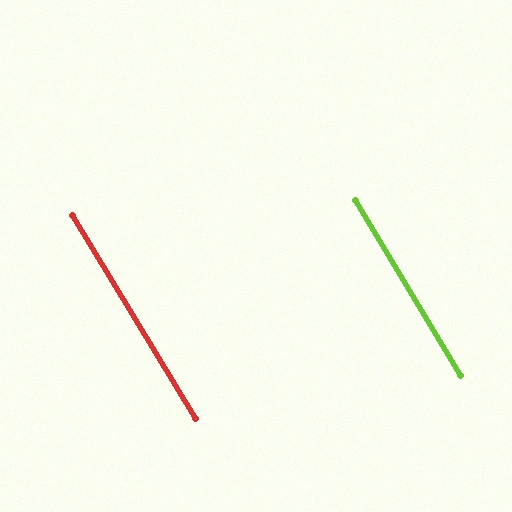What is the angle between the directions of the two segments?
Approximately 0 degrees.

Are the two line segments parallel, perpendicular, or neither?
Parallel — their directions differ by only 0.3°.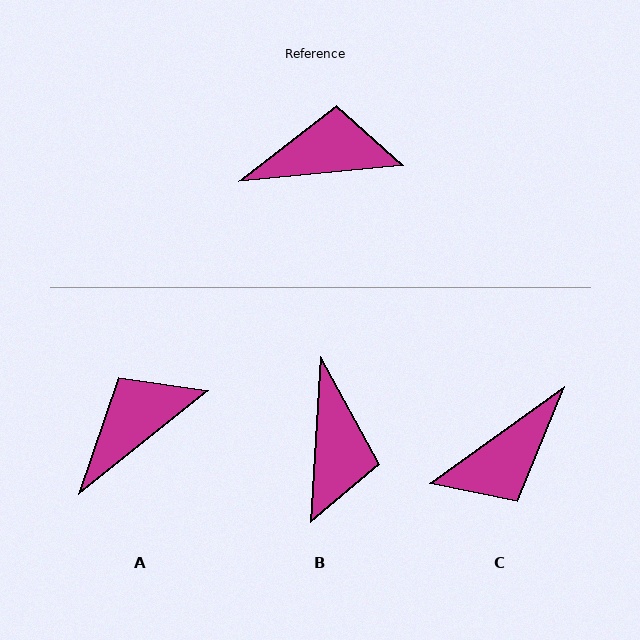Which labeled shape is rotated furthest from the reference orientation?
C, about 150 degrees away.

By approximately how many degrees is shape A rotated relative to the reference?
Approximately 33 degrees counter-clockwise.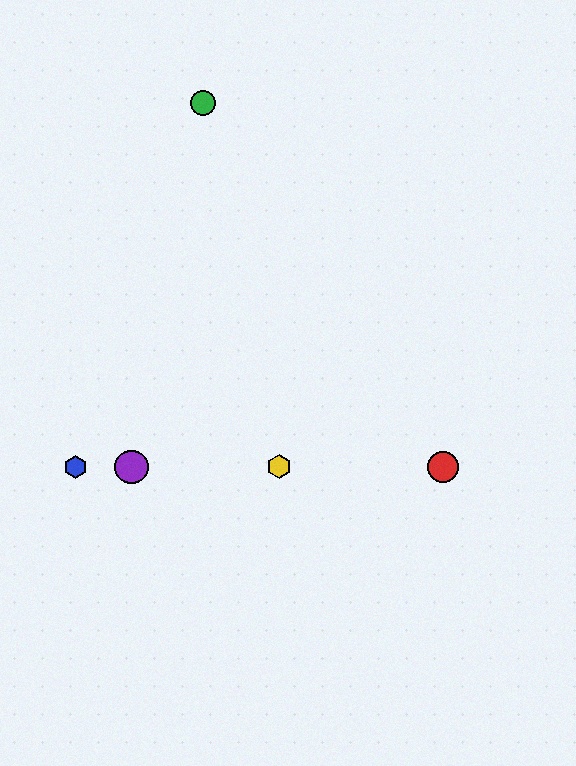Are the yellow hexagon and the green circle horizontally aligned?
No, the yellow hexagon is at y≈467 and the green circle is at y≈103.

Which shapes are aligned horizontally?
The red circle, the blue hexagon, the yellow hexagon, the purple circle are aligned horizontally.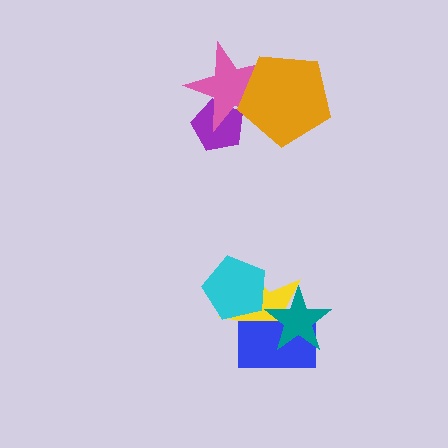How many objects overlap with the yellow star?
3 objects overlap with the yellow star.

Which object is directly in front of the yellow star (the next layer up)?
The blue rectangle is directly in front of the yellow star.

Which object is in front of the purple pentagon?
The pink star is in front of the purple pentagon.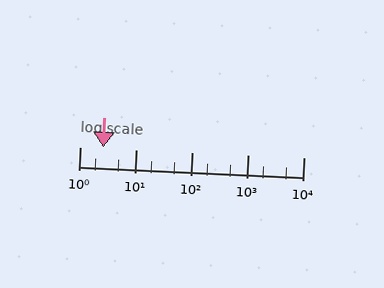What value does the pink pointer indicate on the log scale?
The pointer indicates approximately 2.6.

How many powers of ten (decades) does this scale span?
The scale spans 4 decades, from 1 to 10000.